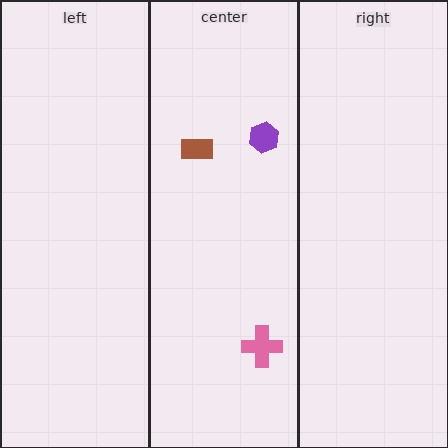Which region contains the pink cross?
The center region.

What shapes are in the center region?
The brown rectangle, the purple hexagon, the pink cross.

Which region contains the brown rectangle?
The center region.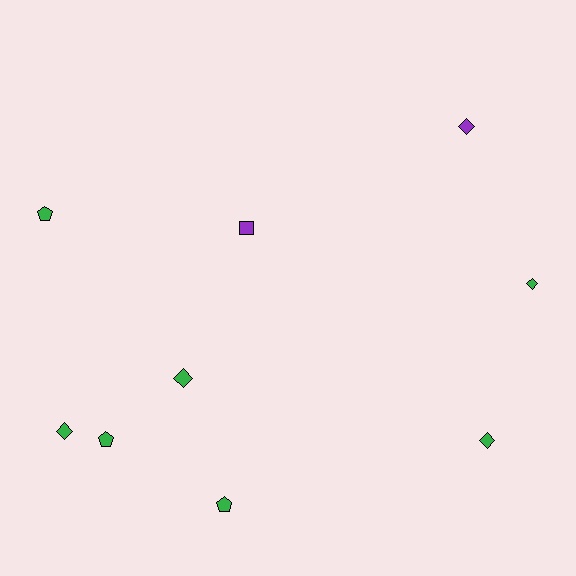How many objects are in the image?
There are 9 objects.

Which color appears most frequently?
Green, with 7 objects.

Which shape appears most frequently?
Diamond, with 5 objects.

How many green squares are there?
There are no green squares.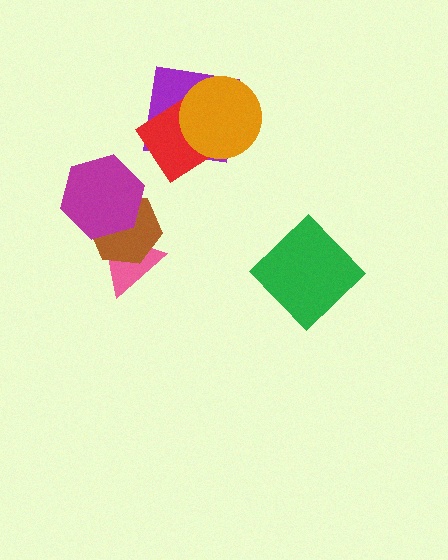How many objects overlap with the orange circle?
2 objects overlap with the orange circle.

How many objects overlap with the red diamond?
2 objects overlap with the red diamond.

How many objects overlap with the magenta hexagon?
2 objects overlap with the magenta hexagon.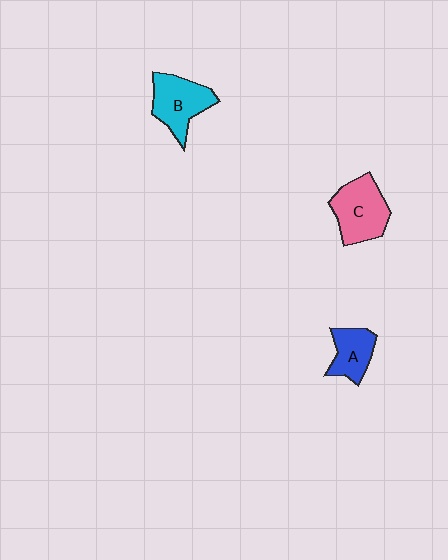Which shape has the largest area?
Shape C (pink).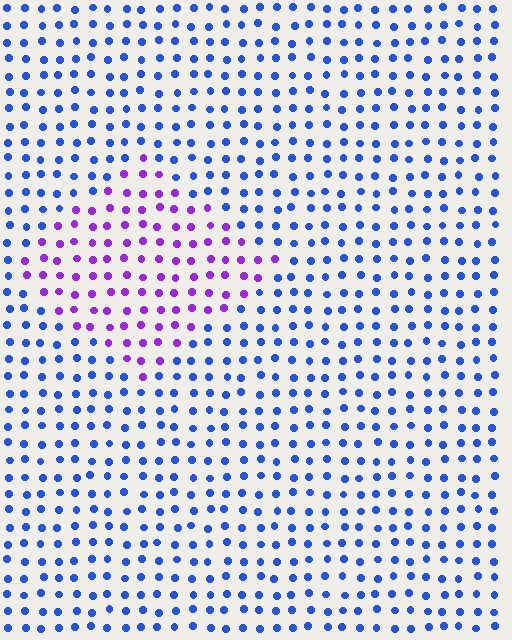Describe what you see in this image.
The image is filled with small blue elements in a uniform arrangement. A diamond-shaped region is visible where the elements are tinted to a slightly different hue, forming a subtle color boundary.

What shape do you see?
I see a diamond.